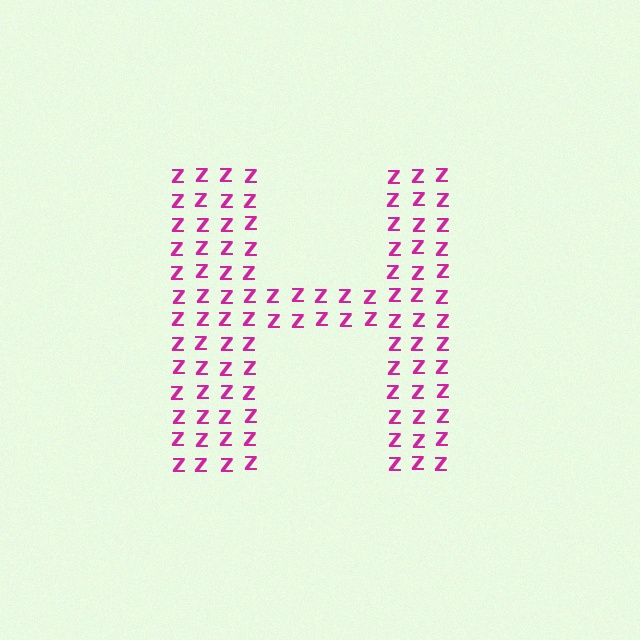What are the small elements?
The small elements are letter Z's.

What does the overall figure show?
The overall figure shows the letter H.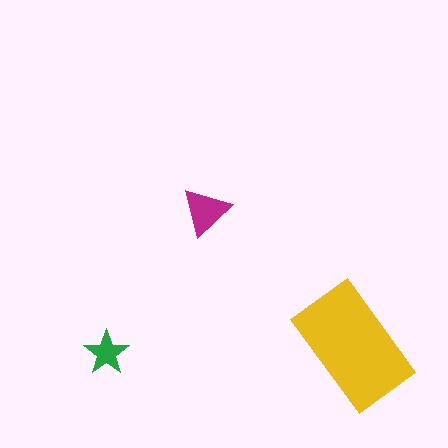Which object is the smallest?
The green star.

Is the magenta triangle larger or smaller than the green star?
Larger.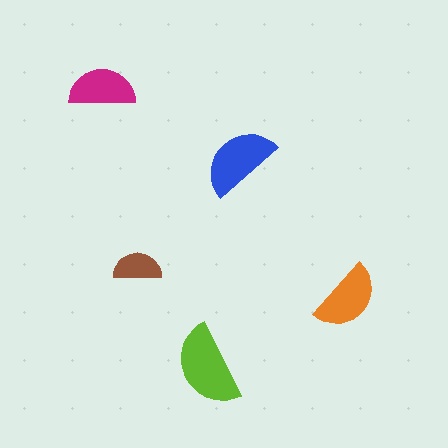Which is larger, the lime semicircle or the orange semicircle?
The lime one.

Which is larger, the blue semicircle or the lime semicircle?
The lime one.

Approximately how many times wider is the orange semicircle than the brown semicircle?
About 1.5 times wider.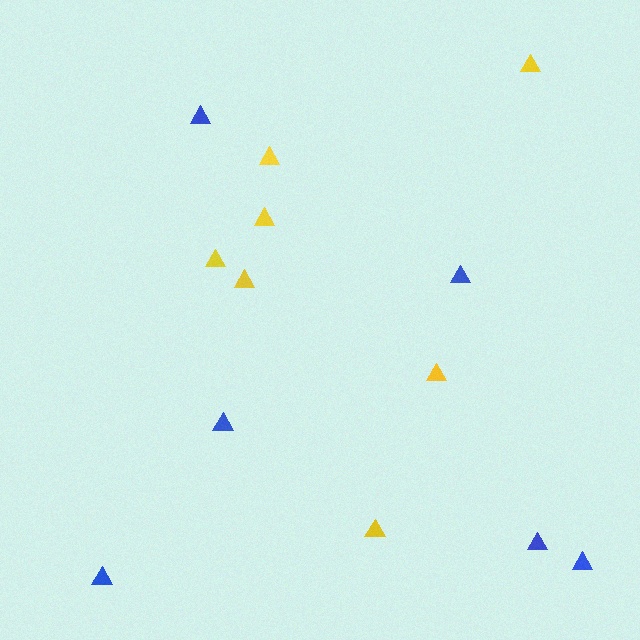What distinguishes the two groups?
There are 2 groups: one group of yellow triangles (7) and one group of blue triangles (6).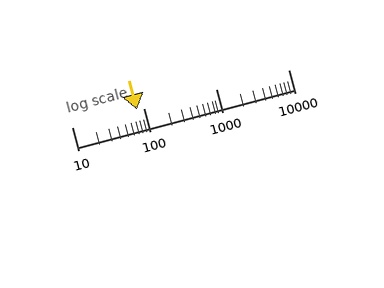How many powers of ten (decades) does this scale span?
The scale spans 3 decades, from 10 to 10000.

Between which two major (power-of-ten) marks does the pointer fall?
The pointer is between 10 and 100.